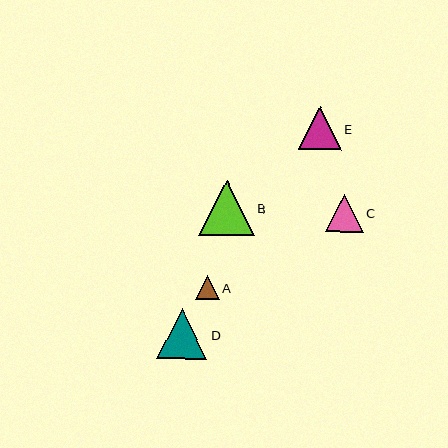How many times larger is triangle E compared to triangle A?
Triangle E is approximately 1.8 times the size of triangle A.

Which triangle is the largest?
Triangle B is the largest with a size of approximately 55 pixels.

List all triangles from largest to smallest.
From largest to smallest: B, D, E, C, A.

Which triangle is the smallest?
Triangle A is the smallest with a size of approximately 24 pixels.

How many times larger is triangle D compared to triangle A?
Triangle D is approximately 2.1 times the size of triangle A.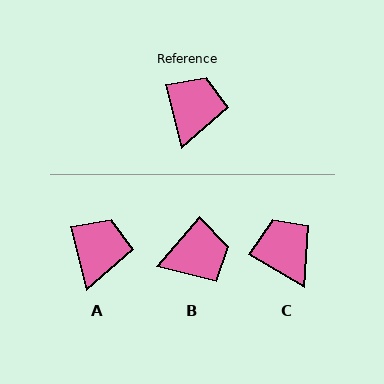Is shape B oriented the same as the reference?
No, it is off by about 55 degrees.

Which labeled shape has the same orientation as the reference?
A.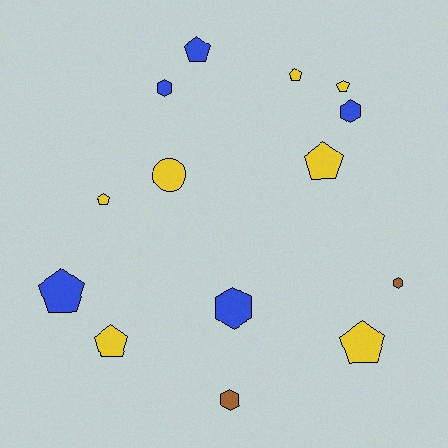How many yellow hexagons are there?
There are no yellow hexagons.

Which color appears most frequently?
Yellow, with 7 objects.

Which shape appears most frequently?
Pentagon, with 8 objects.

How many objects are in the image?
There are 14 objects.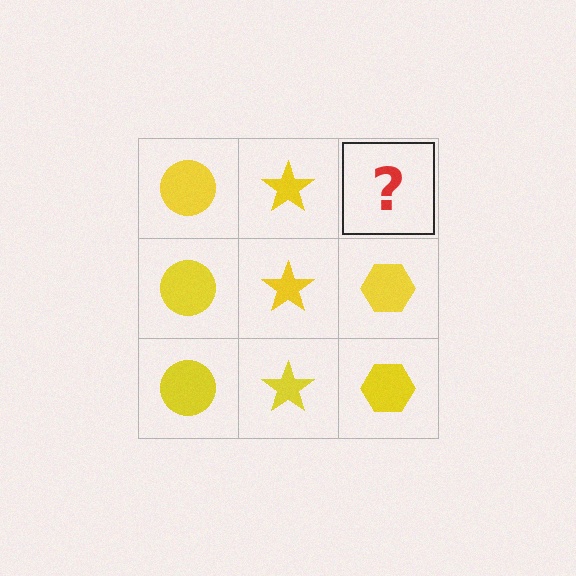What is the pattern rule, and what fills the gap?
The rule is that each column has a consistent shape. The gap should be filled with a yellow hexagon.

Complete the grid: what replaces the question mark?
The question mark should be replaced with a yellow hexagon.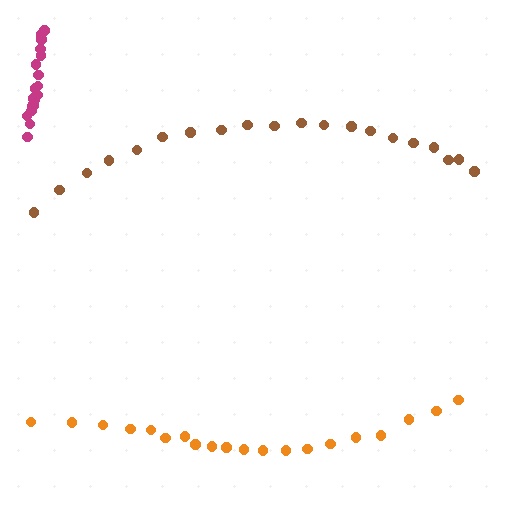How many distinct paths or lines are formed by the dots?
There are 3 distinct paths.